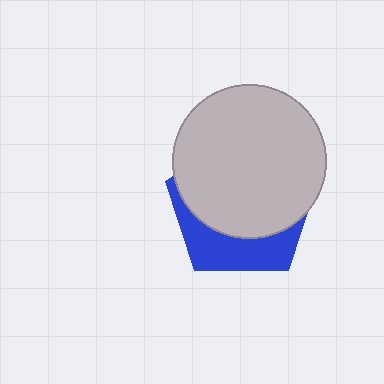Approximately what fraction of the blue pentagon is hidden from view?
Roughly 68% of the blue pentagon is hidden behind the light gray circle.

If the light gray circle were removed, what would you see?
You would see the complete blue pentagon.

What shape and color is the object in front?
The object in front is a light gray circle.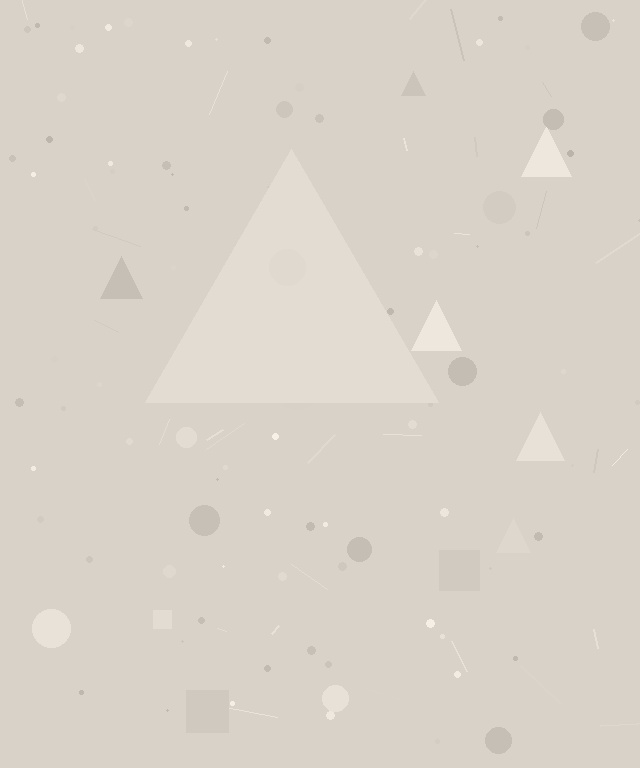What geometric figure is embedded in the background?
A triangle is embedded in the background.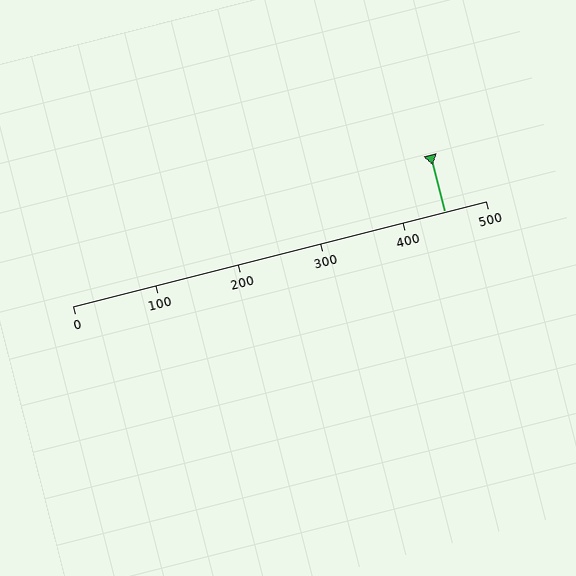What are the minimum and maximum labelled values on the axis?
The axis runs from 0 to 500.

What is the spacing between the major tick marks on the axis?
The major ticks are spaced 100 apart.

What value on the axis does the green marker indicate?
The marker indicates approximately 450.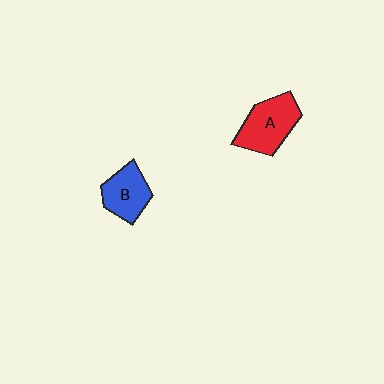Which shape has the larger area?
Shape A (red).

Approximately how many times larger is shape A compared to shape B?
Approximately 1.3 times.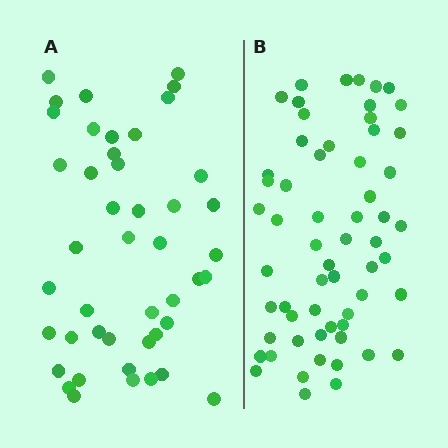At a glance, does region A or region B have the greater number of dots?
Region B (the right region) has more dots.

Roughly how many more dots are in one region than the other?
Region B has approximately 15 more dots than region A.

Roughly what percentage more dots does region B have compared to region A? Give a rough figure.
About 35% more.